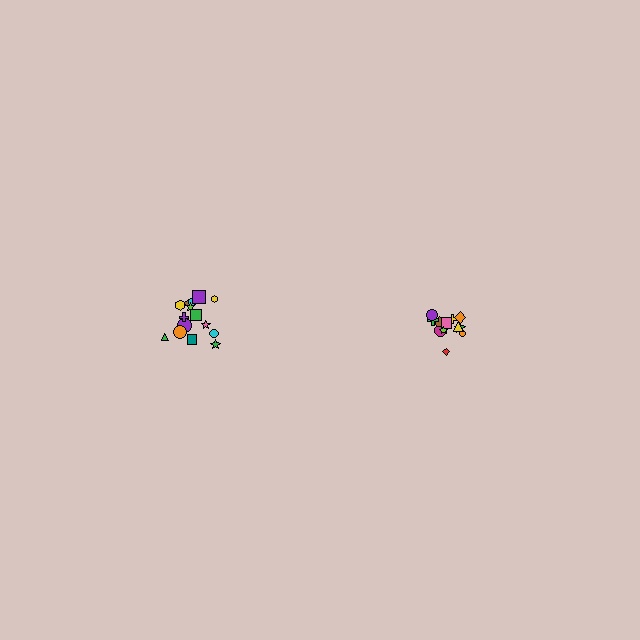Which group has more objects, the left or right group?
The left group.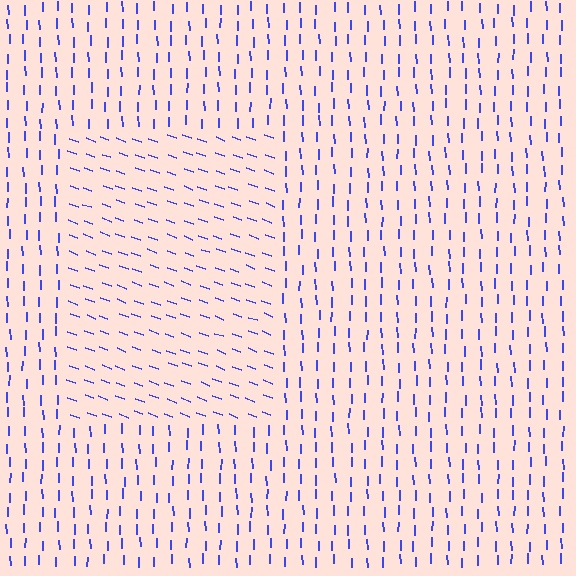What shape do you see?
I see a rectangle.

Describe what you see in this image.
The image is filled with small blue line segments. A rectangle region in the image has lines oriented differently from the surrounding lines, creating a visible texture boundary.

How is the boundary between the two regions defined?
The boundary is defined purely by a change in line orientation (approximately 69 degrees difference). All lines are the same color and thickness.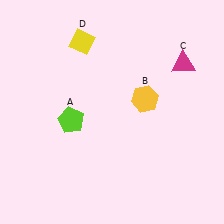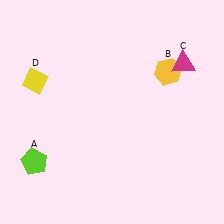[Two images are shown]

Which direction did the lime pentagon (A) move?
The lime pentagon (A) moved down.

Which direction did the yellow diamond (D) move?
The yellow diamond (D) moved left.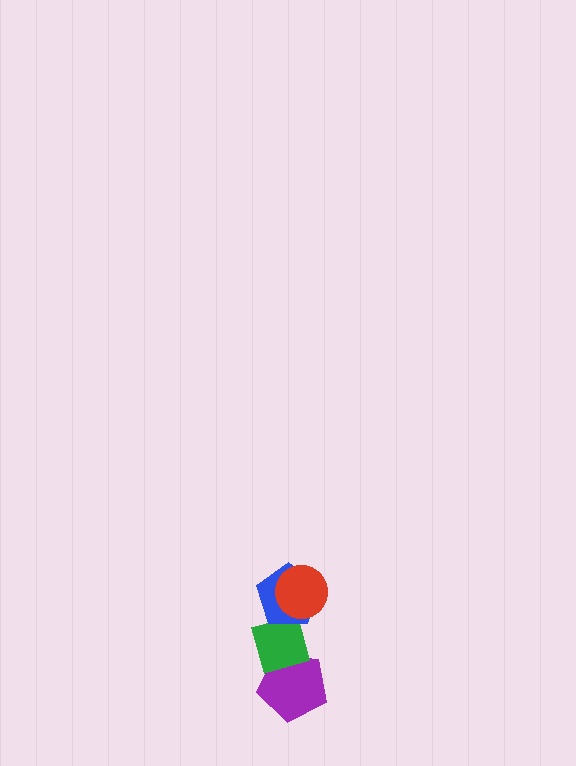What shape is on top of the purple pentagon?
The green diamond is on top of the purple pentagon.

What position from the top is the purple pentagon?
The purple pentagon is 4th from the top.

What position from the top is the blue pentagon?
The blue pentagon is 2nd from the top.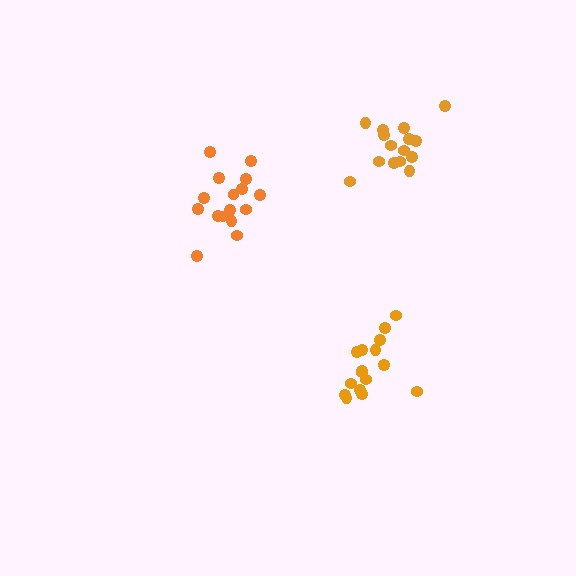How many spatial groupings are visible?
There are 3 spatial groupings.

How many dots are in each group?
Group 1: 16 dots, Group 2: 16 dots, Group 3: 15 dots (47 total).